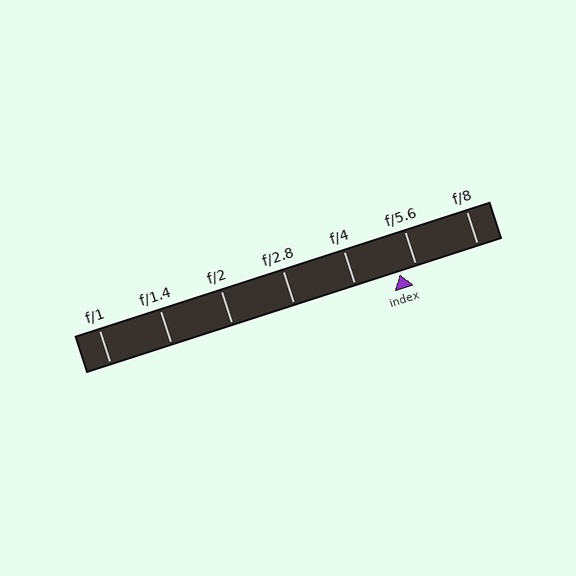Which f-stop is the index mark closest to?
The index mark is closest to f/5.6.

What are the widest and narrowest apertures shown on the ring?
The widest aperture shown is f/1 and the narrowest is f/8.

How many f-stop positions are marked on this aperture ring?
There are 7 f-stop positions marked.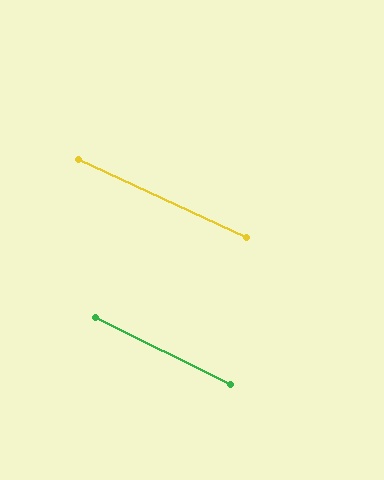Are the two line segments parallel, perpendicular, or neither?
Parallel — their directions differ by only 1.3°.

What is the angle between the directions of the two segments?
Approximately 1 degree.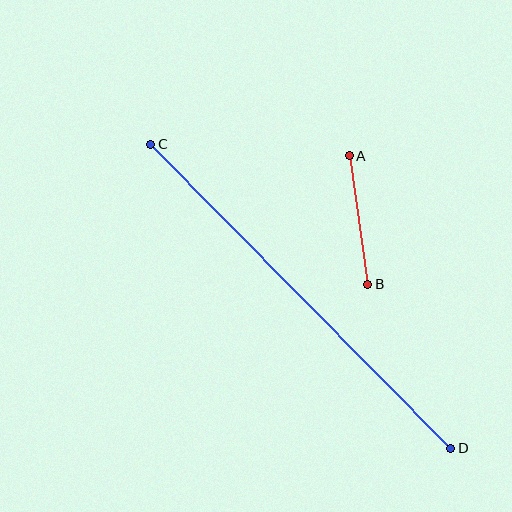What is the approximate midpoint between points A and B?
The midpoint is at approximately (358, 220) pixels.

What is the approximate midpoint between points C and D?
The midpoint is at approximately (301, 296) pixels.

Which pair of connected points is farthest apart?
Points C and D are farthest apart.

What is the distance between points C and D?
The distance is approximately 427 pixels.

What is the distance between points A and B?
The distance is approximately 130 pixels.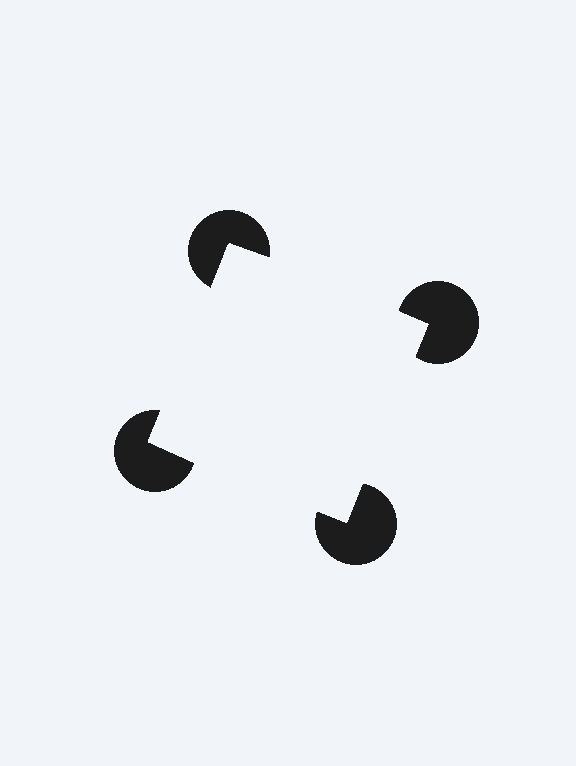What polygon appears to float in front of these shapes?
An illusory square — its edges are inferred from the aligned wedge cuts in the pac-man discs, not physically drawn.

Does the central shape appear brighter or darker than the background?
It typically appears slightly brighter than the background, even though no actual brightness change is drawn.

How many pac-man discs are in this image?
There are 4 — one at each vertex of the illusory square.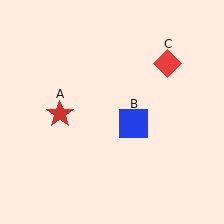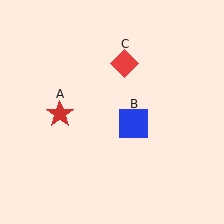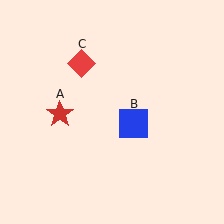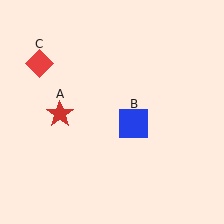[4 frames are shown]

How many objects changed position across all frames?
1 object changed position: red diamond (object C).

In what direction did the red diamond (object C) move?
The red diamond (object C) moved left.